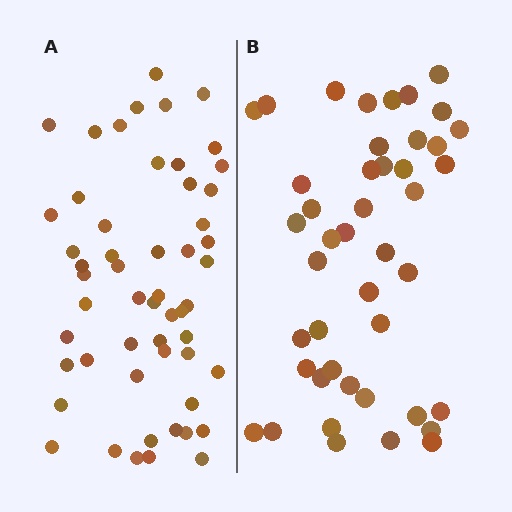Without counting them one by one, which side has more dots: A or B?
Region A (the left region) has more dots.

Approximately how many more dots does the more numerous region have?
Region A has roughly 10 or so more dots than region B.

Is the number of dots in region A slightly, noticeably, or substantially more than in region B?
Region A has only slightly more — the two regions are fairly close. The ratio is roughly 1.2 to 1.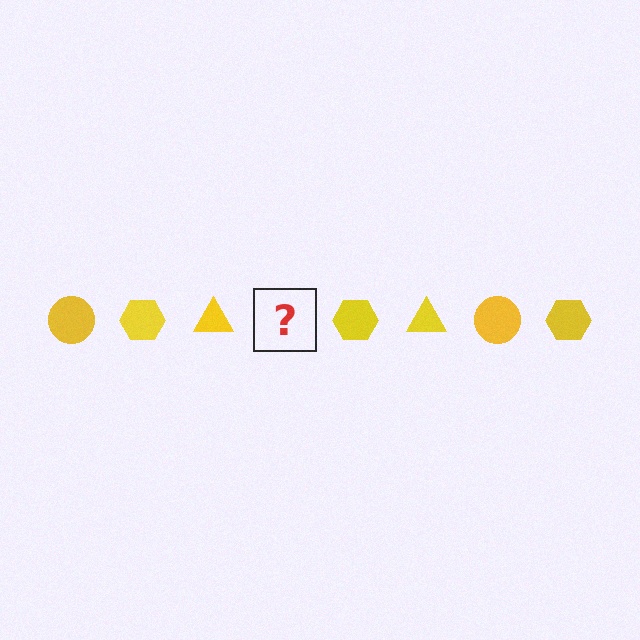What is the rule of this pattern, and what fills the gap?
The rule is that the pattern cycles through circle, hexagon, triangle shapes in yellow. The gap should be filled with a yellow circle.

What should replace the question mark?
The question mark should be replaced with a yellow circle.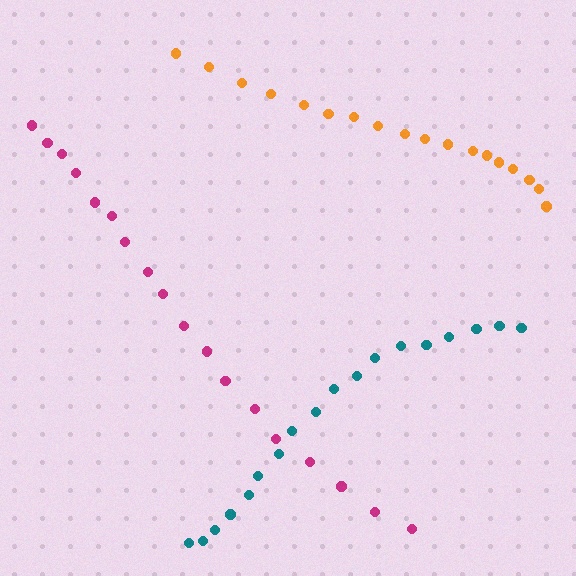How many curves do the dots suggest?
There are 3 distinct paths.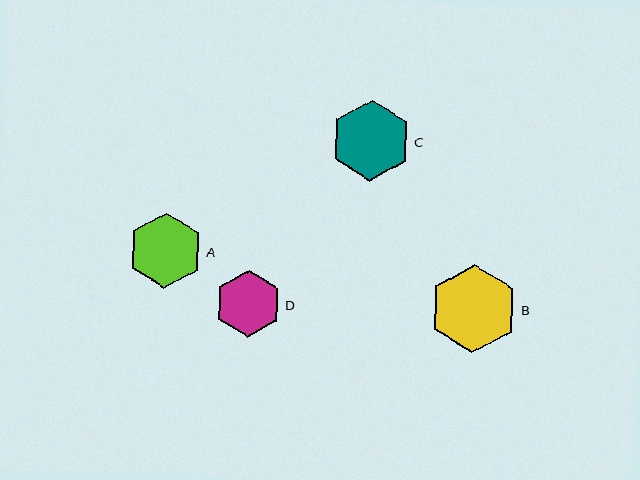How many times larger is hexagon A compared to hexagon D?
Hexagon A is approximately 1.1 times the size of hexagon D.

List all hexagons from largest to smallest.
From largest to smallest: B, C, A, D.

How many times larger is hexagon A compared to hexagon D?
Hexagon A is approximately 1.1 times the size of hexagon D.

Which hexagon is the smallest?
Hexagon D is the smallest with a size of approximately 67 pixels.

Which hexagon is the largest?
Hexagon B is the largest with a size of approximately 88 pixels.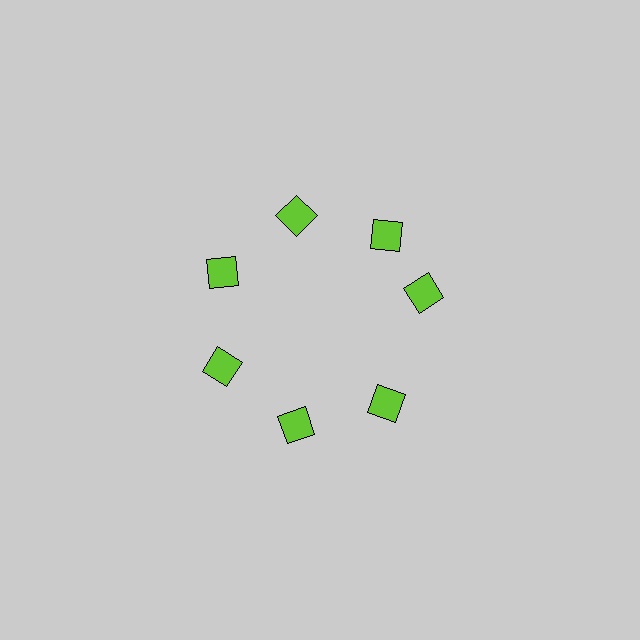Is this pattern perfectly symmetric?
No. The 7 lime squares are arranged in a ring, but one element near the 3 o'clock position is rotated out of alignment along the ring, breaking the 7-fold rotational symmetry.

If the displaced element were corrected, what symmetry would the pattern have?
It would have 7-fold rotational symmetry — the pattern would map onto itself every 51 degrees.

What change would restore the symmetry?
The symmetry would be restored by rotating it back into even spacing with its neighbors so that all 7 squares sit at equal angles and equal distance from the center.